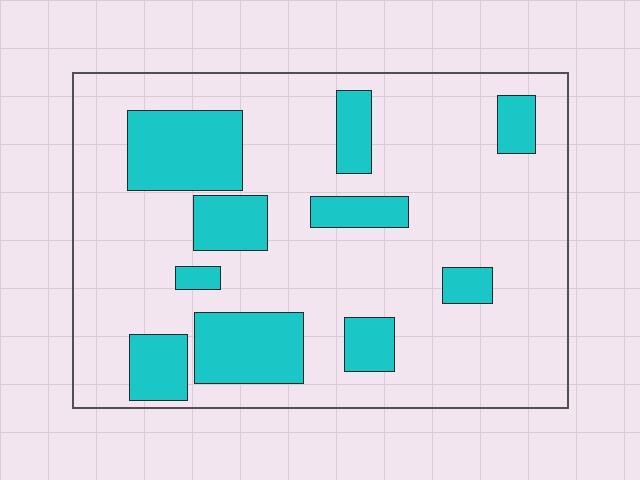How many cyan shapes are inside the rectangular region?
10.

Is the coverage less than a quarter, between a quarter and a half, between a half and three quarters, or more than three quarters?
Less than a quarter.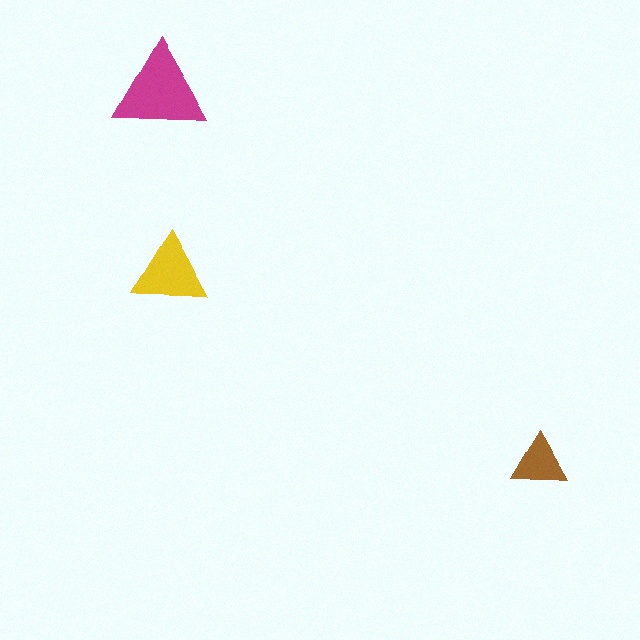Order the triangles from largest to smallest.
the magenta one, the yellow one, the brown one.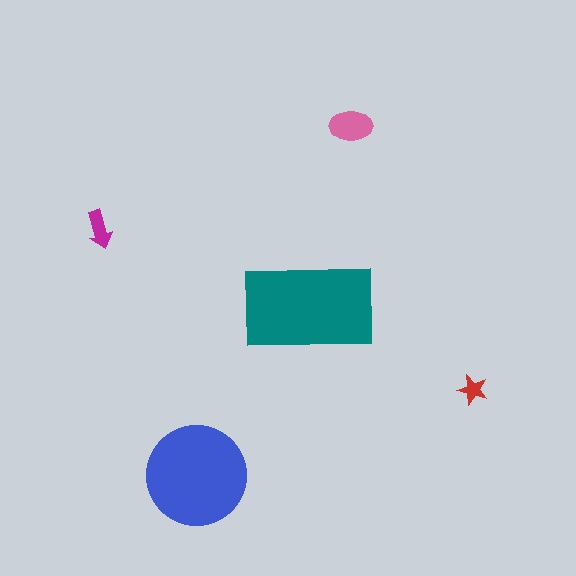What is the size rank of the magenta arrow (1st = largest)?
4th.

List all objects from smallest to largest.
The red star, the magenta arrow, the pink ellipse, the blue circle, the teal rectangle.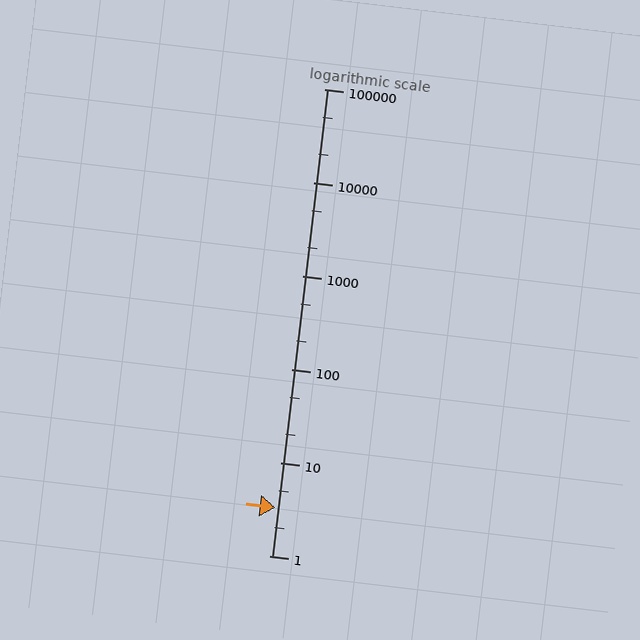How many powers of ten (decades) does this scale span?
The scale spans 5 decades, from 1 to 100000.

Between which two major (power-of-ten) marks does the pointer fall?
The pointer is between 1 and 10.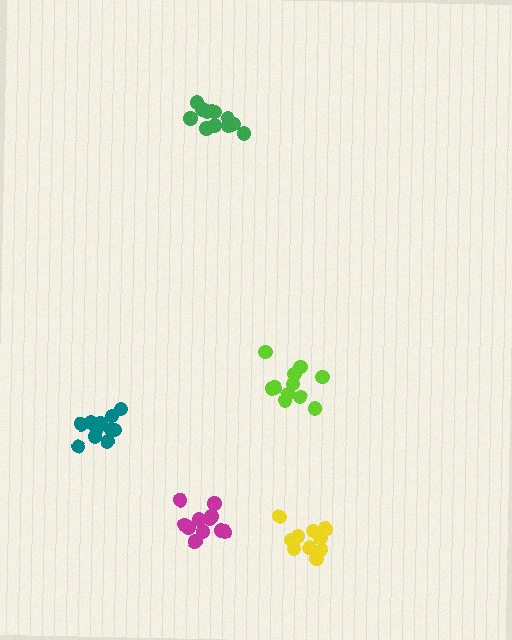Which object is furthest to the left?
The teal cluster is leftmost.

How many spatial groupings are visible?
There are 5 spatial groupings.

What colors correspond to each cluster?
The clusters are colored: lime, yellow, green, magenta, teal.